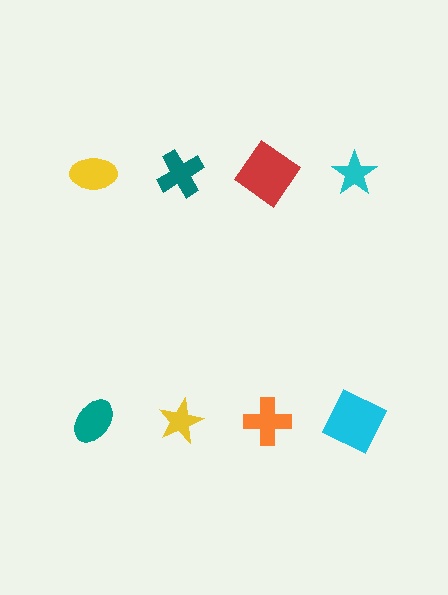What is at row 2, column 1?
A teal ellipse.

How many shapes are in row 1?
4 shapes.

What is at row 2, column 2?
A yellow star.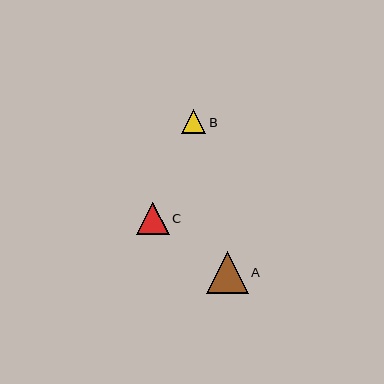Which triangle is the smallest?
Triangle B is the smallest with a size of approximately 24 pixels.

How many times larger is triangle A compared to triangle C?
Triangle A is approximately 1.3 times the size of triangle C.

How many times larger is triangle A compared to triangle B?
Triangle A is approximately 1.7 times the size of triangle B.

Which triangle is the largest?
Triangle A is the largest with a size of approximately 42 pixels.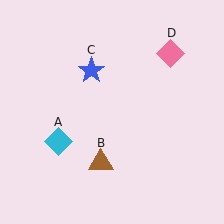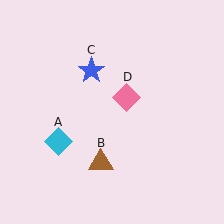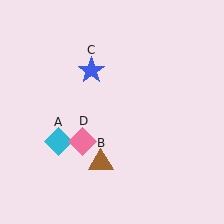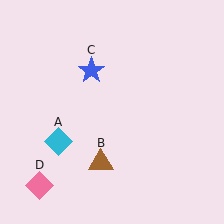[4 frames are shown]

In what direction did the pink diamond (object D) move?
The pink diamond (object D) moved down and to the left.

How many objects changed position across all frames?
1 object changed position: pink diamond (object D).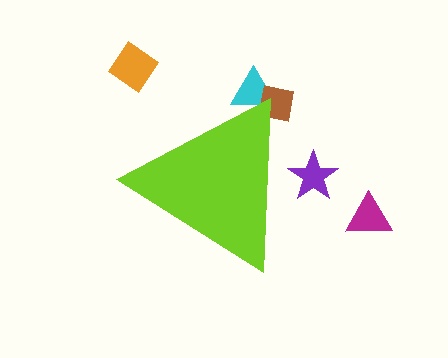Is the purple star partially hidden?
Yes, the purple star is partially hidden behind the lime triangle.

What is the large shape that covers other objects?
A lime triangle.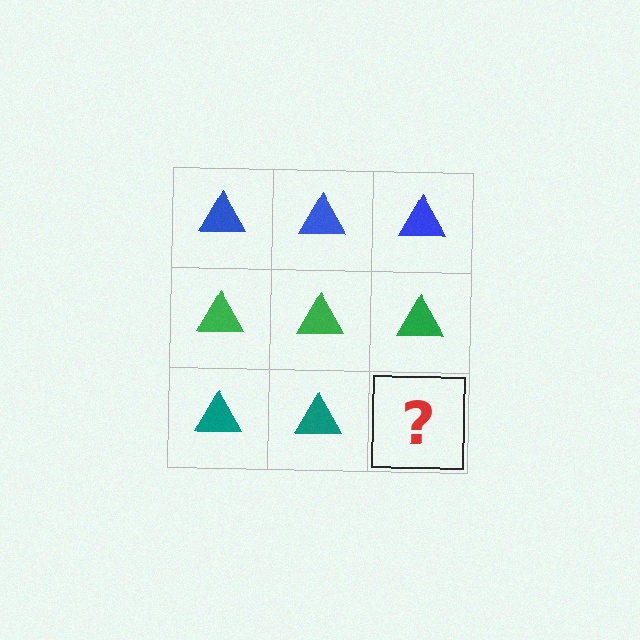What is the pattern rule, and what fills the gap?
The rule is that each row has a consistent color. The gap should be filled with a teal triangle.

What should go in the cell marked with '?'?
The missing cell should contain a teal triangle.